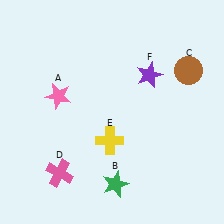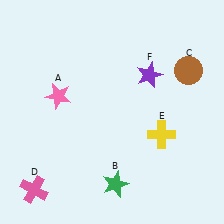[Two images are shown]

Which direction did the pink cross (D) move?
The pink cross (D) moved left.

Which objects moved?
The objects that moved are: the pink cross (D), the yellow cross (E).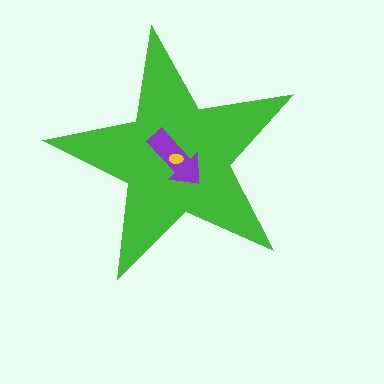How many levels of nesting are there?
3.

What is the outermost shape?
The green star.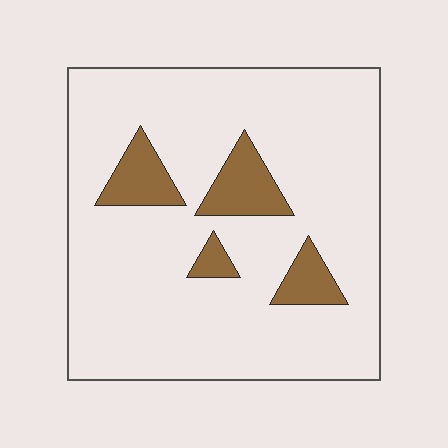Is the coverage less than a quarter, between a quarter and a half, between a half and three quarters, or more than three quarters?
Less than a quarter.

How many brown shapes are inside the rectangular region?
4.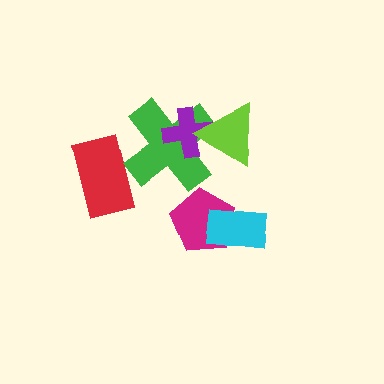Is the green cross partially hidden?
Yes, it is partially covered by another shape.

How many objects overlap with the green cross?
3 objects overlap with the green cross.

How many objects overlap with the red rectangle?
1 object overlaps with the red rectangle.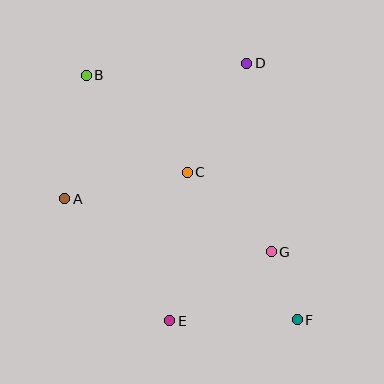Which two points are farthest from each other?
Points B and F are farthest from each other.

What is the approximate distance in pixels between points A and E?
The distance between A and E is approximately 161 pixels.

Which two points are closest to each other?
Points F and G are closest to each other.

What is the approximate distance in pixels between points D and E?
The distance between D and E is approximately 269 pixels.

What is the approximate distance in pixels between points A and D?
The distance between A and D is approximately 227 pixels.